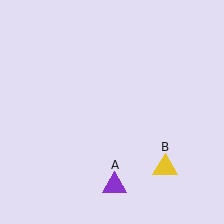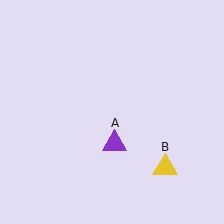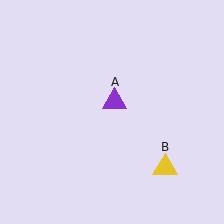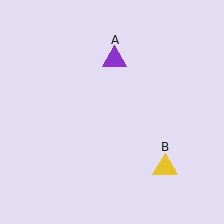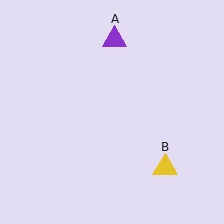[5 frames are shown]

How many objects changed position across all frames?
1 object changed position: purple triangle (object A).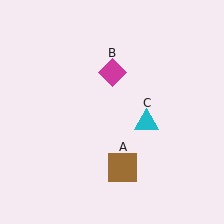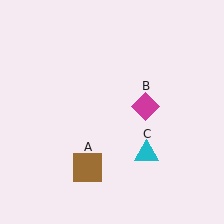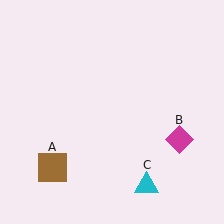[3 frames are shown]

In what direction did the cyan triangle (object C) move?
The cyan triangle (object C) moved down.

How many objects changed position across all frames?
3 objects changed position: brown square (object A), magenta diamond (object B), cyan triangle (object C).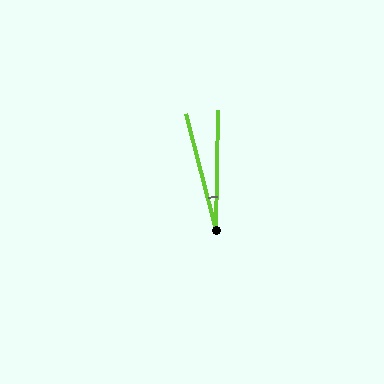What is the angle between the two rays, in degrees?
Approximately 16 degrees.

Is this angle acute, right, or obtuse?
It is acute.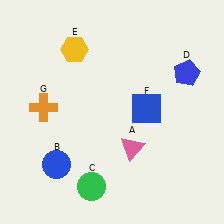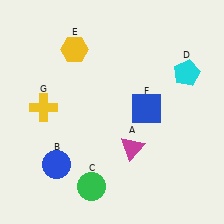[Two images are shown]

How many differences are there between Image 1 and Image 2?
There are 3 differences between the two images.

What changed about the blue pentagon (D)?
In Image 1, D is blue. In Image 2, it changed to cyan.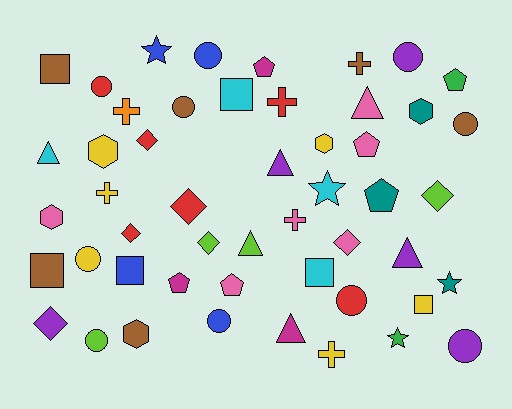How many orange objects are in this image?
There is 1 orange object.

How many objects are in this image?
There are 50 objects.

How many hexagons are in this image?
There are 5 hexagons.